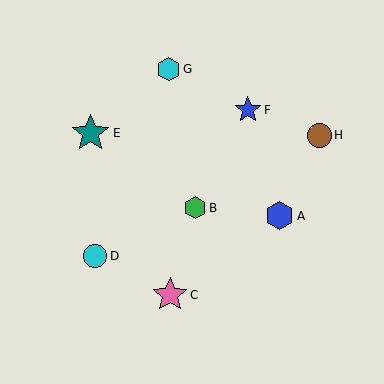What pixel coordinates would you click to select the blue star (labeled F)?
Click at (248, 110) to select the blue star F.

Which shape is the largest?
The teal star (labeled E) is the largest.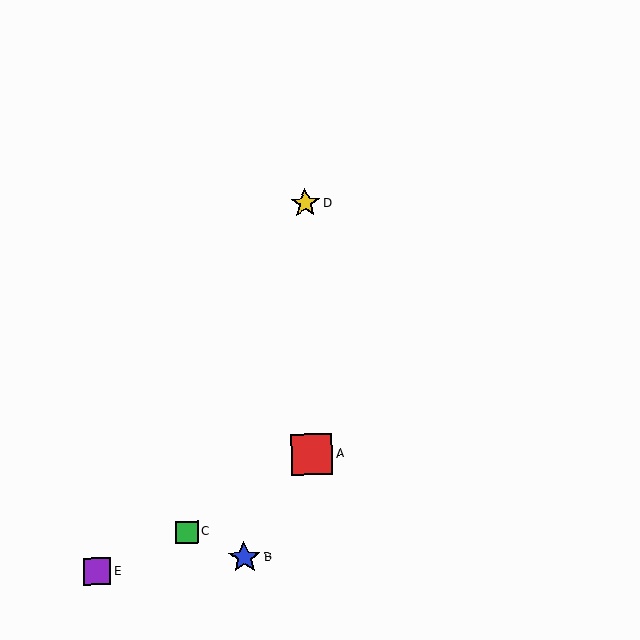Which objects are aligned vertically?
Objects A, D are aligned vertically.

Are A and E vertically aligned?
No, A is at x≈312 and E is at x≈97.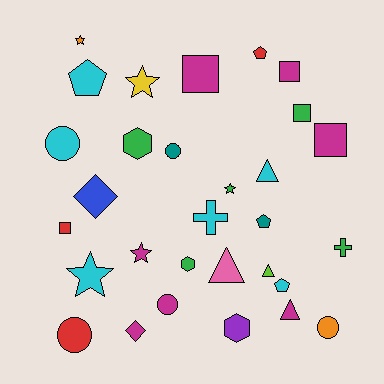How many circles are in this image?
There are 5 circles.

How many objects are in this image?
There are 30 objects.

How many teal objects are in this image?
There are 2 teal objects.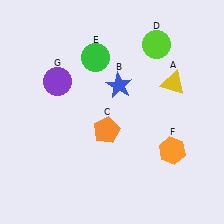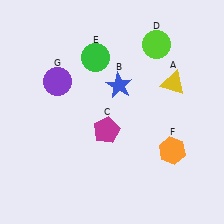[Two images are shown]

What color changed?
The pentagon (C) changed from orange in Image 1 to magenta in Image 2.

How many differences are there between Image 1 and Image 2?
There is 1 difference between the two images.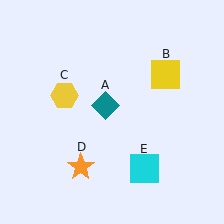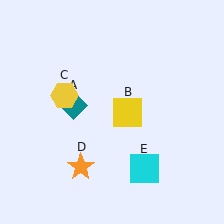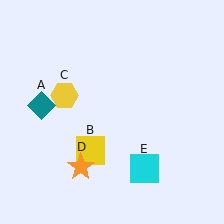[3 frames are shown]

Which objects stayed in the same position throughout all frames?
Yellow hexagon (object C) and orange star (object D) and cyan square (object E) remained stationary.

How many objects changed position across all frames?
2 objects changed position: teal diamond (object A), yellow square (object B).